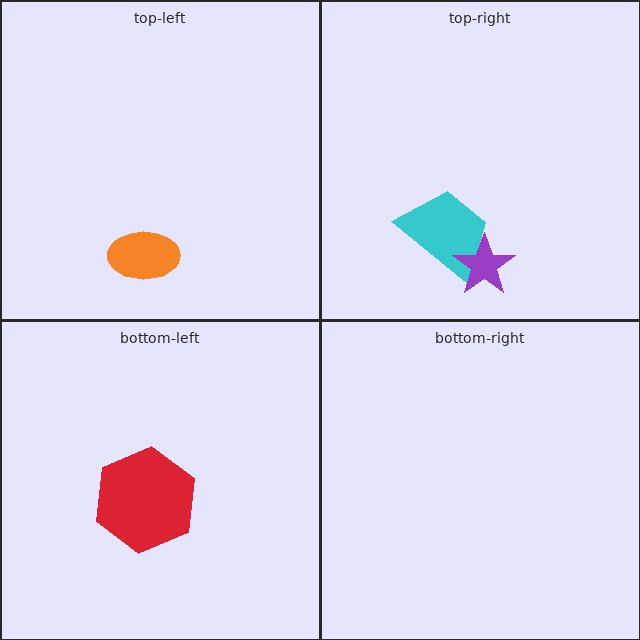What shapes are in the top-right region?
The cyan trapezoid, the purple star.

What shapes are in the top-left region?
The orange ellipse.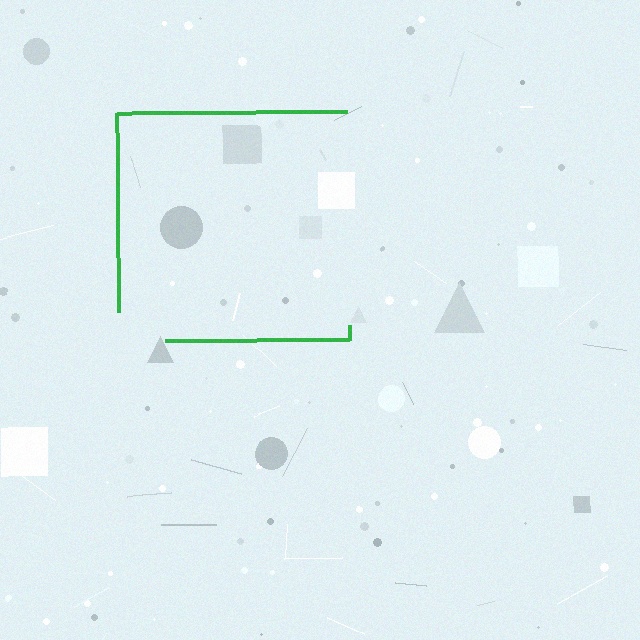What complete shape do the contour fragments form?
The contour fragments form a square.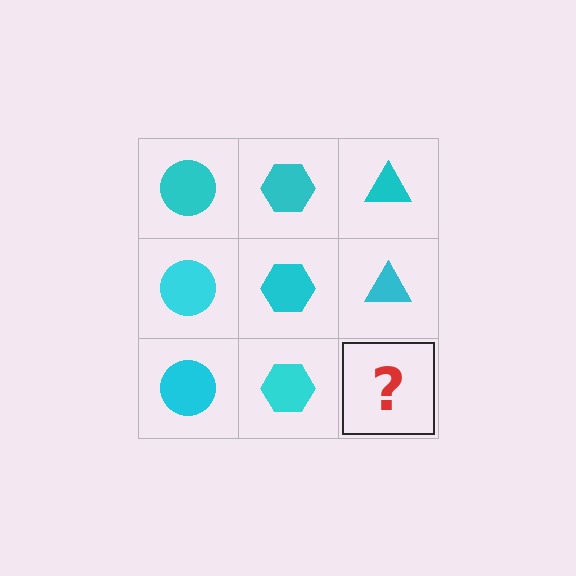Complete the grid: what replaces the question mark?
The question mark should be replaced with a cyan triangle.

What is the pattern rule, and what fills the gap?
The rule is that each column has a consistent shape. The gap should be filled with a cyan triangle.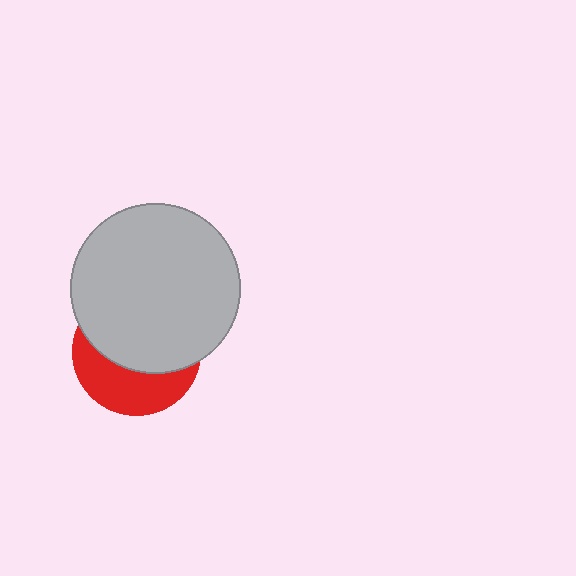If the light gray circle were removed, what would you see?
You would see the complete red circle.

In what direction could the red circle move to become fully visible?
The red circle could move down. That would shift it out from behind the light gray circle entirely.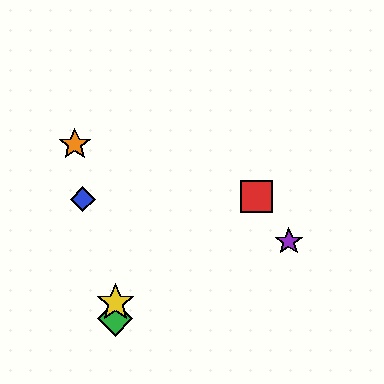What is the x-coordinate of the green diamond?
The green diamond is at x≈115.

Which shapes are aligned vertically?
The green diamond, the yellow star are aligned vertically.